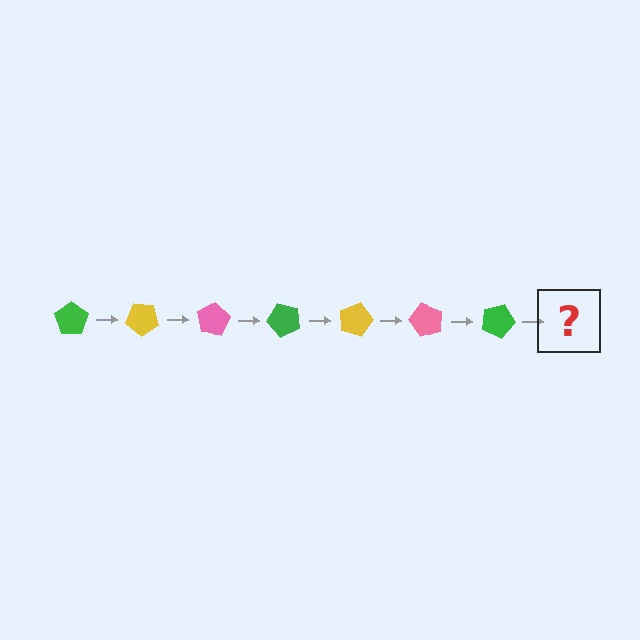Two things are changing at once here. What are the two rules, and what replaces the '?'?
The two rules are that it rotates 40 degrees each step and the color cycles through green, yellow, and pink. The '?' should be a yellow pentagon, rotated 280 degrees from the start.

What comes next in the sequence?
The next element should be a yellow pentagon, rotated 280 degrees from the start.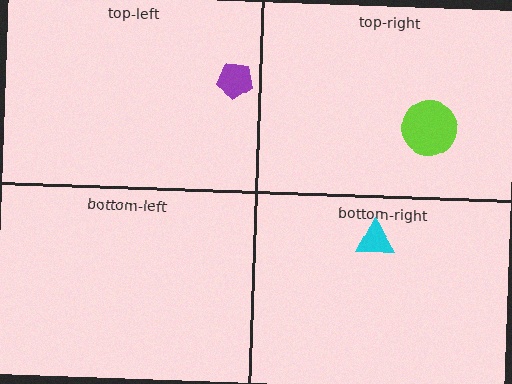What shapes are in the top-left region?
The purple pentagon.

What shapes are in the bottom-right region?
The cyan triangle.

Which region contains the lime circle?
The top-right region.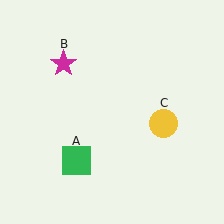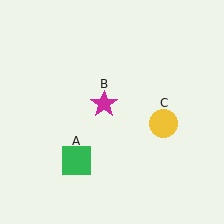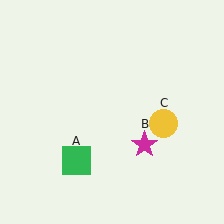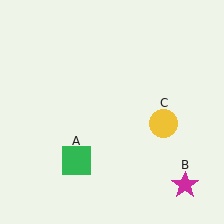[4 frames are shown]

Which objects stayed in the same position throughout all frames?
Green square (object A) and yellow circle (object C) remained stationary.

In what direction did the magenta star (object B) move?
The magenta star (object B) moved down and to the right.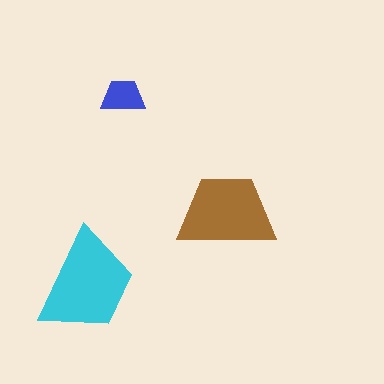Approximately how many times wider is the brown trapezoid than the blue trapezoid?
About 2 times wider.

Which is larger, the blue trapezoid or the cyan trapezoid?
The cyan one.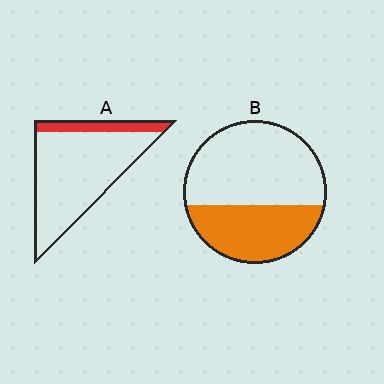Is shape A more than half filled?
No.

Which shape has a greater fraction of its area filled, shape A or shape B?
Shape B.